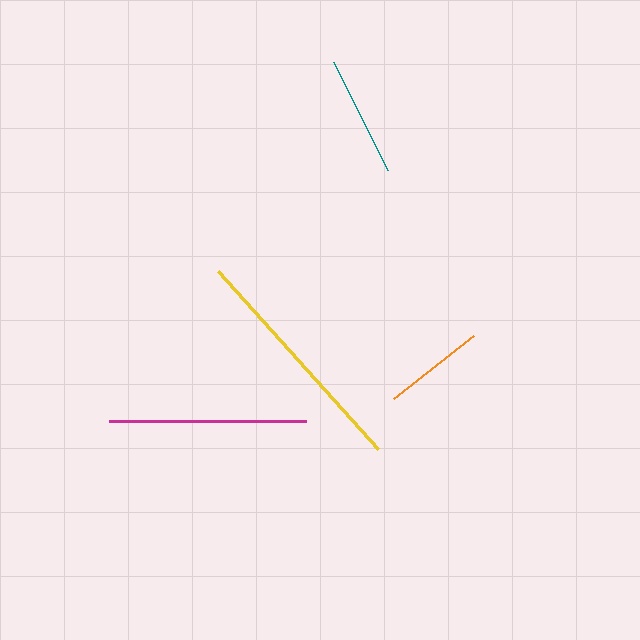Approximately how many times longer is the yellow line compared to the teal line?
The yellow line is approximately 2.0 times the length of the teal line.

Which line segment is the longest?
The yellow line is the longest at approximately 240 pixels.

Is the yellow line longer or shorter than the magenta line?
The yellow line is longer than the magenta line.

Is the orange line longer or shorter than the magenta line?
The magenta line is longer than the orange line.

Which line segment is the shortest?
The orange line is the shortest at approximately 102 pixels.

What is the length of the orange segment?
The orange segment is approximately 102 pixels long.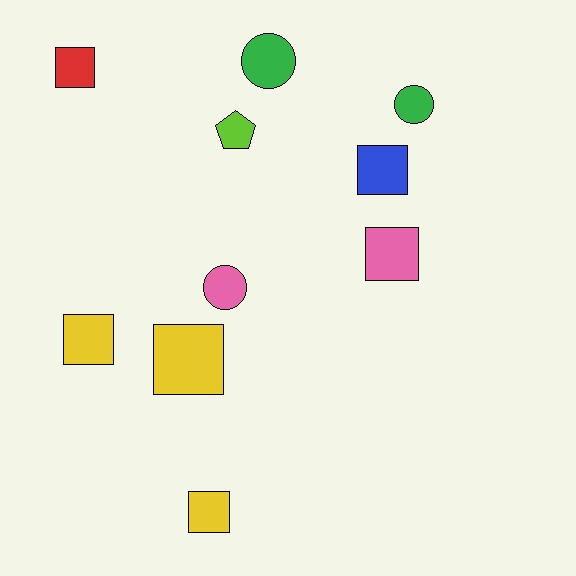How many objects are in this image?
There are 10 objects.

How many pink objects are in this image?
There are 2 pink objects.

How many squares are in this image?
There are 6 squares.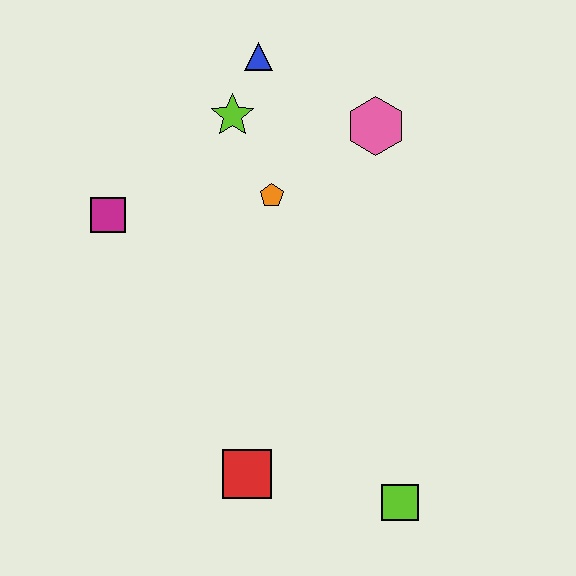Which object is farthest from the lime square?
The blue triangle is farthest from the lime square.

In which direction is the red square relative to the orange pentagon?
The red square is below the orange pentagon.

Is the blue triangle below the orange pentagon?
No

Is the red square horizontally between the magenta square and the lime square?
Yes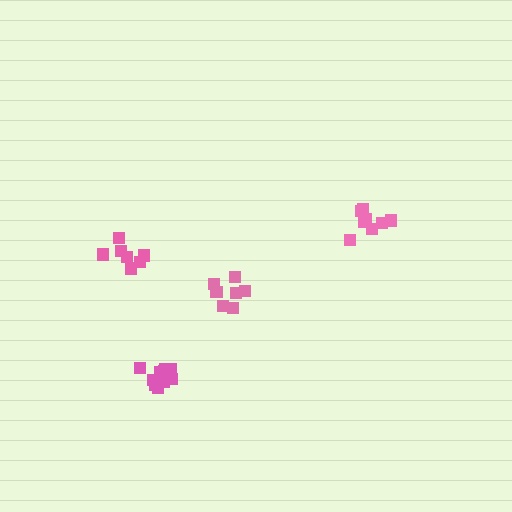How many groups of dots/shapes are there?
There are 4 groups.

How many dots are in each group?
Group 1: 8 dots, Group 2: 7 dots, Group 3: 7 dots, Group 4: 10 dots (32 total).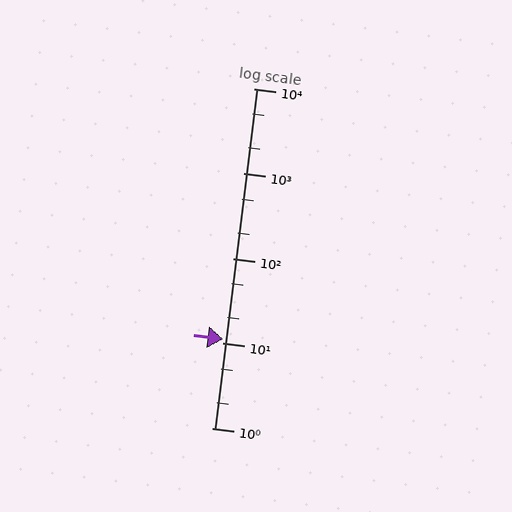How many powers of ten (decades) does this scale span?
The scale spans 4 decades, from 1 to 10000.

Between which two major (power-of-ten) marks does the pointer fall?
The pointer is between 10 and 100.